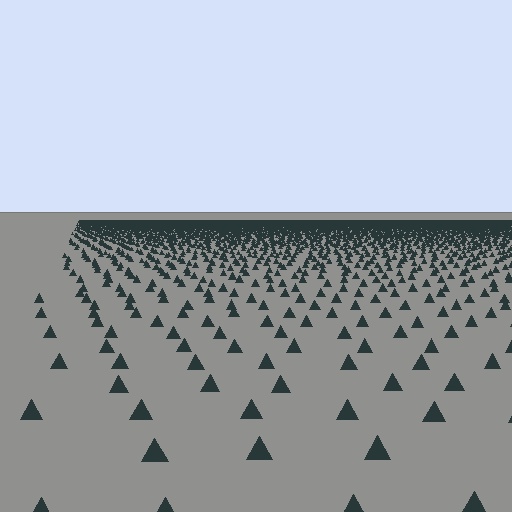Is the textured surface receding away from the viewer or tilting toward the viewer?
The surface is receding away from the viewer. Texture elements get smaller and denser toward the top.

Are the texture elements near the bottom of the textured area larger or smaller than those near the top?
Larger. Near the bottom, elements are closer to the viewer and appear at a bigger on-screen size.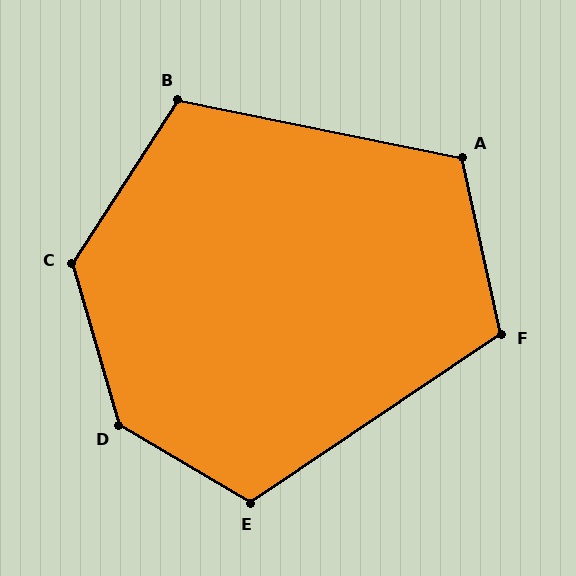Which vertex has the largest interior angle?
D, at approximately 137 degrees.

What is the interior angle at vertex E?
Approximately 116 degrees (obtuse).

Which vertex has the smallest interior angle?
B, at approximately 112 degrees.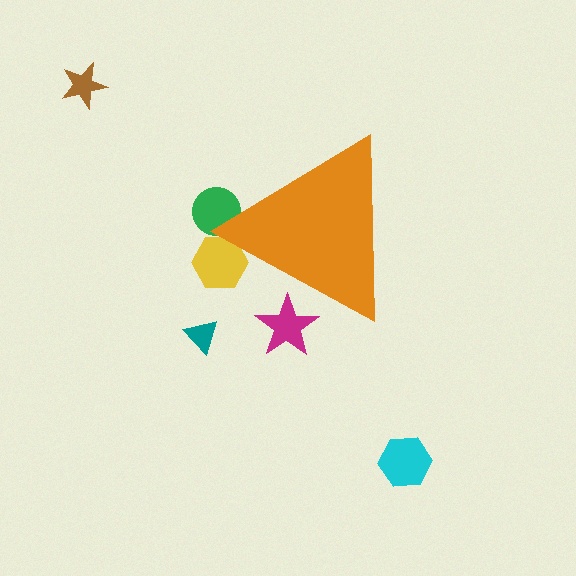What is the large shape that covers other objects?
An orange triangle.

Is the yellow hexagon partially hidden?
Yes, the yellow hexagon is partially hidden behind the orange triangle.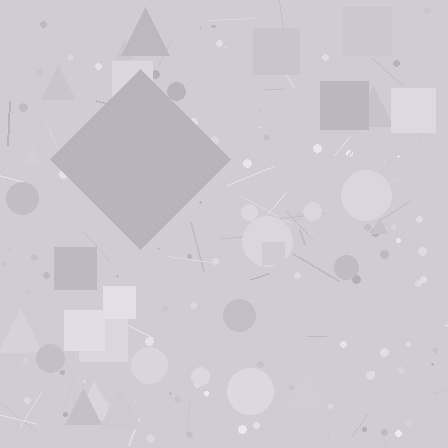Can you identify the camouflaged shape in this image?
The camouflaged shape is a diamond.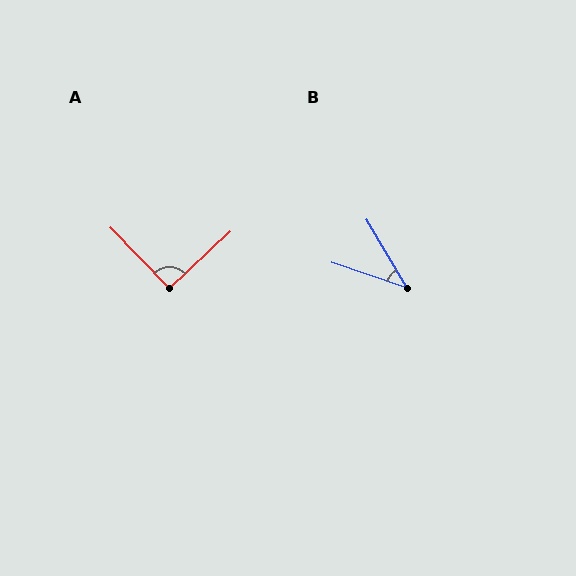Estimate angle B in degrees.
Approximately 41 degrees.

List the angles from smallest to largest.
B (41°), A (91°).